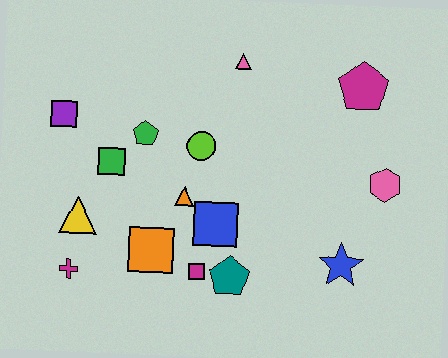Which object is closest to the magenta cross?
The yellow triangle is closest to the magenta cross.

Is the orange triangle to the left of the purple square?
No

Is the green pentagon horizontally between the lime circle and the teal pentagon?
No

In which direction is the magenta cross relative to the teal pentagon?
The magenta cross is to the left of the teal pentagon.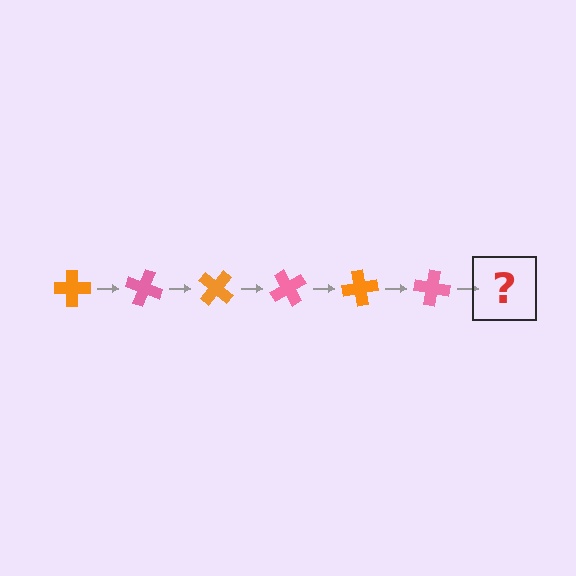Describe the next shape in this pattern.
It should be an orange cross, rotated 120 degrees from the start.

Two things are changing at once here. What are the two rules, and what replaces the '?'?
The two rules are that it rotates 20 degrees each step and the color cycles through orange and pink. The '?' should be an orange cross, rotated 120 degrees from the start.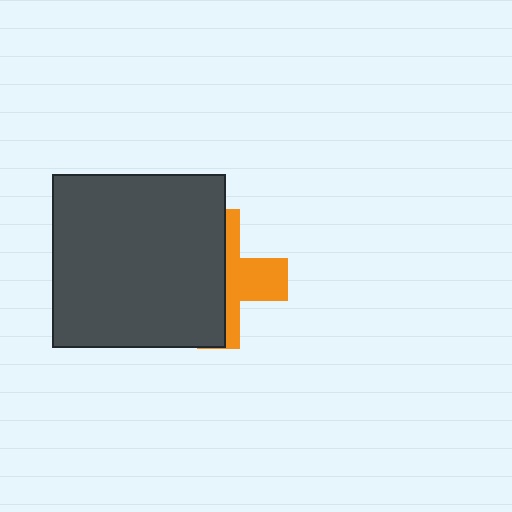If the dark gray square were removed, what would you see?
You would see the complete orange cross.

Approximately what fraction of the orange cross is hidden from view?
Roughly 59% of the orange cross is hidden behind the dark gray square.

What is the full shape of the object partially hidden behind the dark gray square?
The partially hidden object is an orange cross.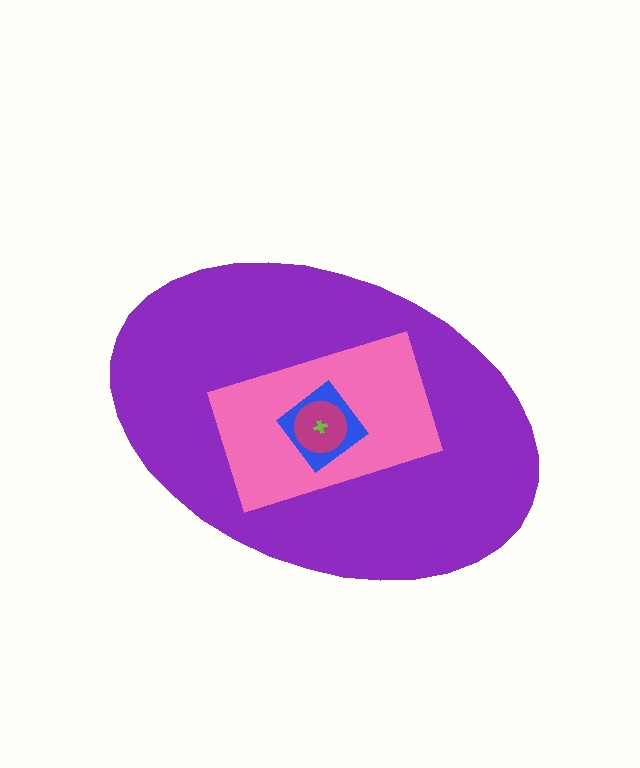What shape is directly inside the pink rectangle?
The blue diamond.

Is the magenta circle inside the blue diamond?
Yes.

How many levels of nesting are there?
5.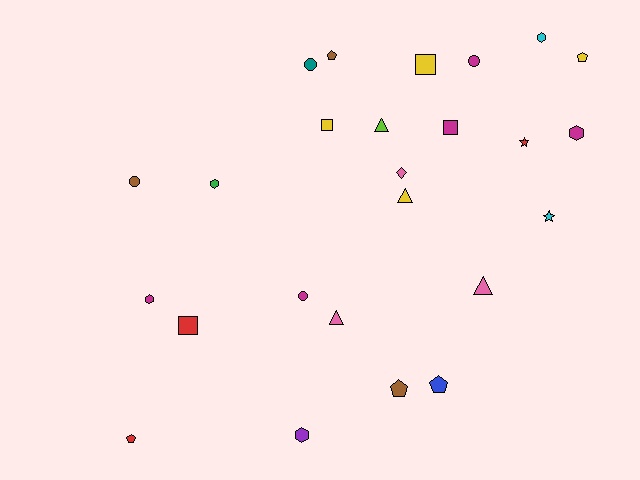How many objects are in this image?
There are 25 objects.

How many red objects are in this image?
There are 3 red objects.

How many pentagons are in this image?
There are 5 pentagons.